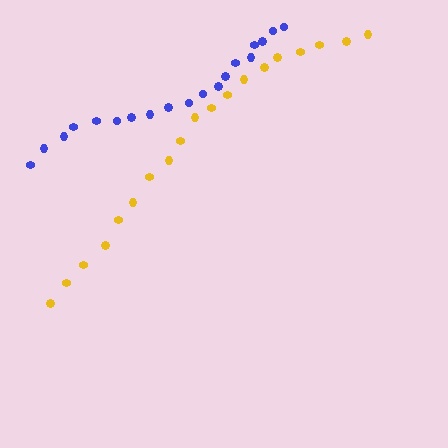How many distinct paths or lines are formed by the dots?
There are 2 distinct paths.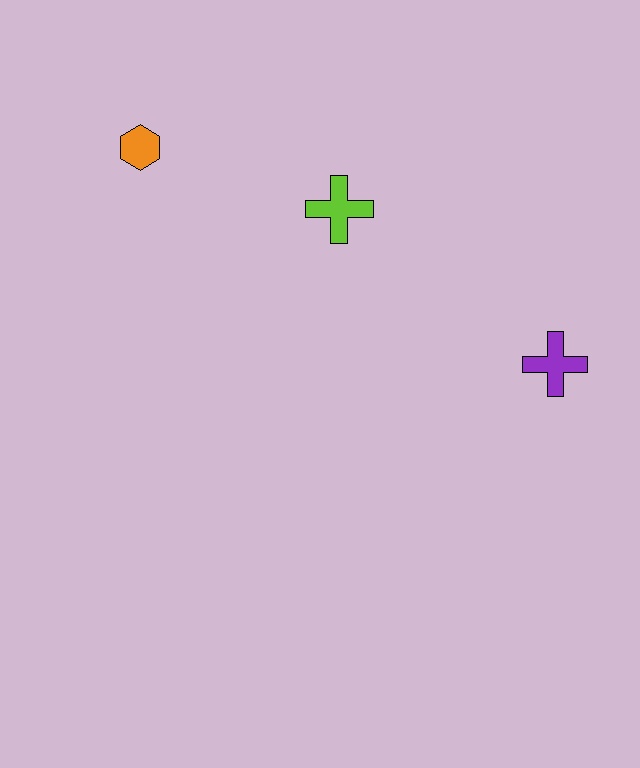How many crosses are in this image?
There are 2 crosses.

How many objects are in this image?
There are 3 objects.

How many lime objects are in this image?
There is 1 lime object.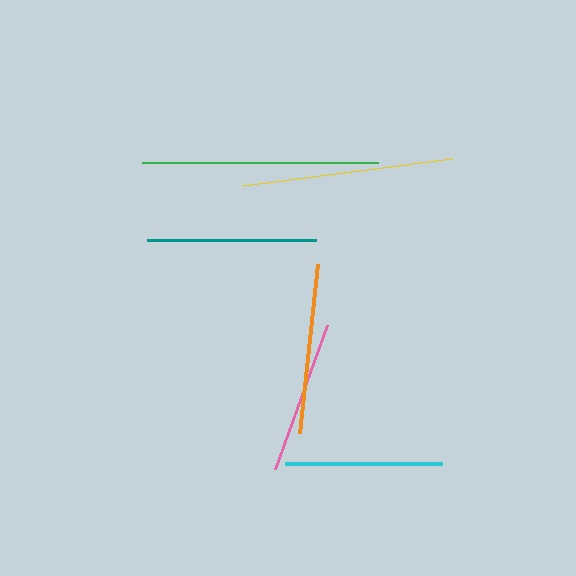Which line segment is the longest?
The green line is the longest at approximately 236 pixels.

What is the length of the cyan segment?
The cyan segment is approximately 157 pixels long.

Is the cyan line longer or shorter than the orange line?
The orange line is longer than the cyan line.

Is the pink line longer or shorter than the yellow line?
The yellow line is longer than the pink line.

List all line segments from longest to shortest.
From longest to shortest: green, yellow, orange, teal, cyan, pink.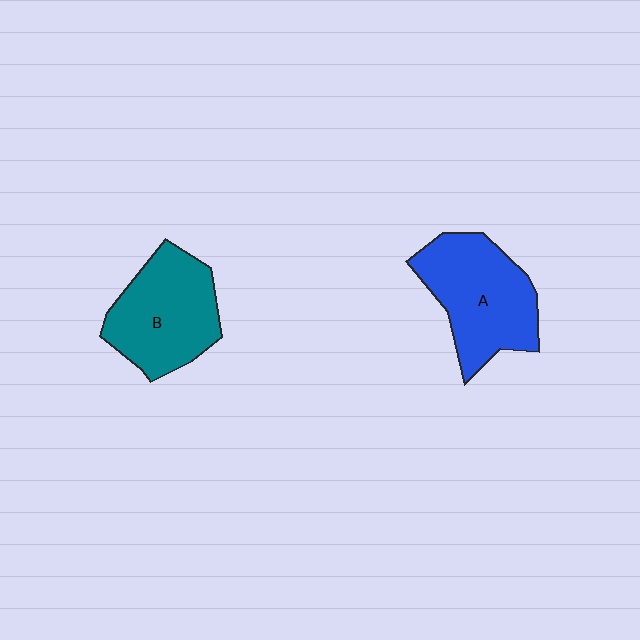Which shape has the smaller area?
Shape B (teal).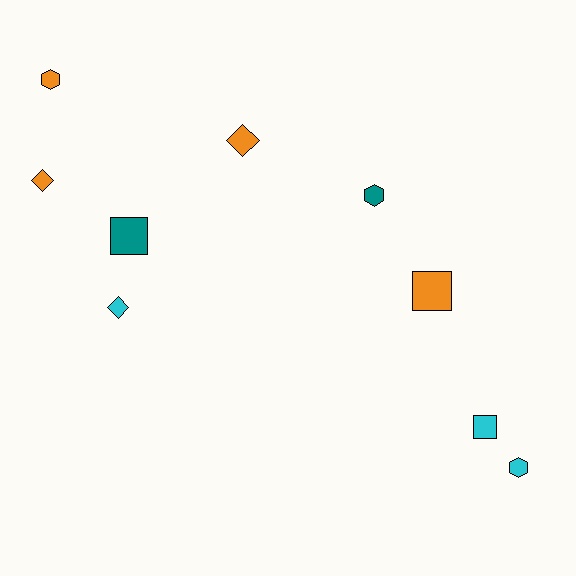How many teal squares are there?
There is 1 teal square.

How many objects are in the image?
There are 9 objects.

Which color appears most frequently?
Orange, with 4 objects.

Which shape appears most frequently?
Hexagon, with 3 objects.